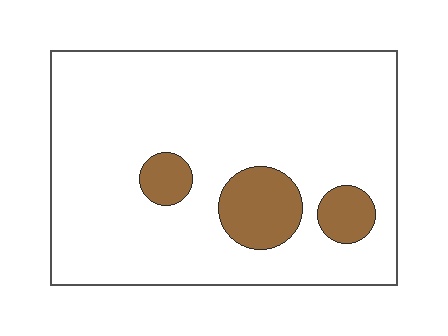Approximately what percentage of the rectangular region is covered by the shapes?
Approximately 15%.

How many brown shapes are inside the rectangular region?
3.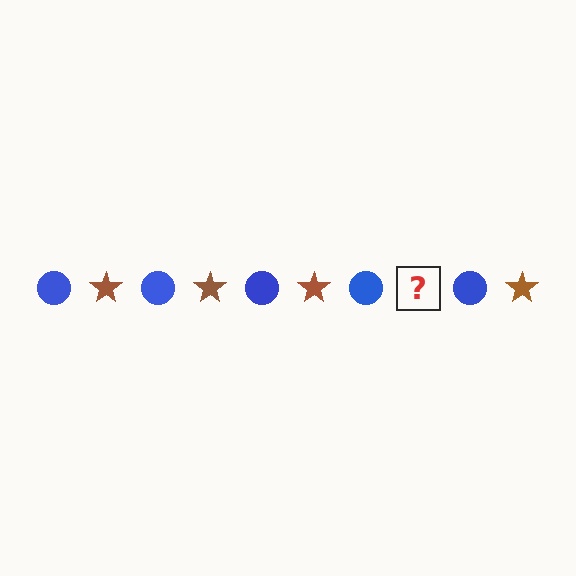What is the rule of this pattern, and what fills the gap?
The rule is that the pattern alternates between blue circle and brown star. The gap should be filled with a brown star.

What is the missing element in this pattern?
The missing element is a brown star.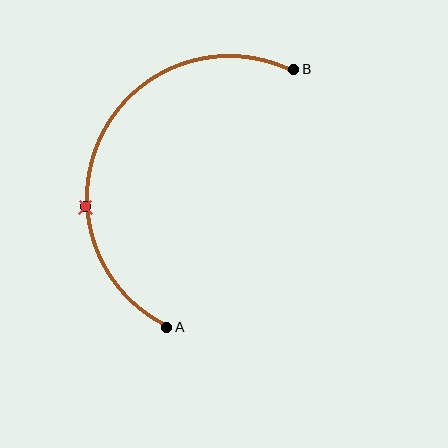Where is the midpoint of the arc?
The arc midpoint is the point on the curve farthest from the straight line joining A and B. It sits to the left of that line.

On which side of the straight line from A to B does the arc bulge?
The arc bulges to the left of the straight line connecting A and B.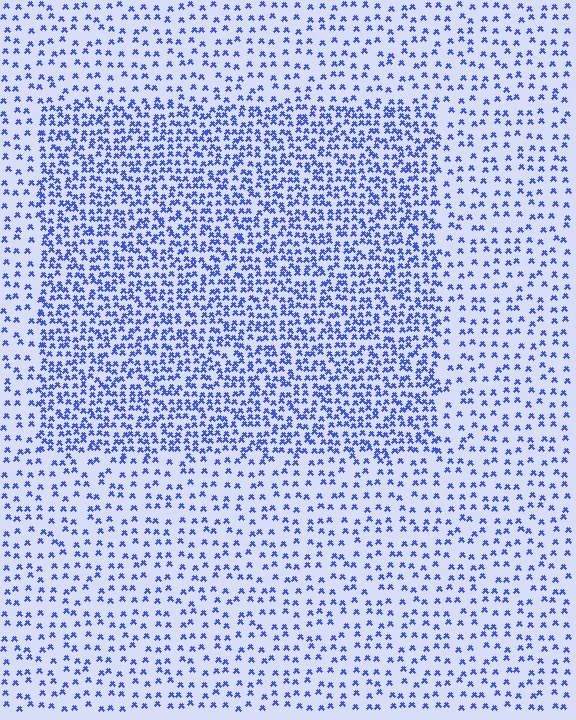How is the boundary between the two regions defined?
The boundary is defined by a change in element density (approximately 2.2x ratio). All elements are the same color, size, and shape.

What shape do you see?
I see a rectangle.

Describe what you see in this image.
The image contains small blue elements arranged at two different densities. A rectangle-shaped region is visible where the elements are more densely packed than the surrounding area.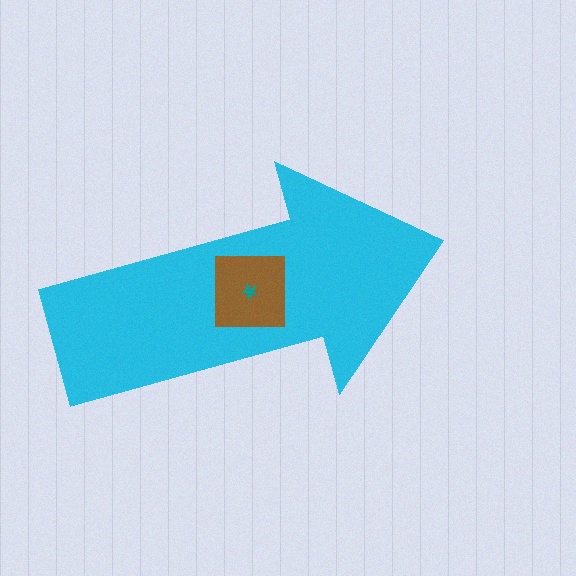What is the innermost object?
The teal star.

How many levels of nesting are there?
3.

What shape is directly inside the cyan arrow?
The brown square.